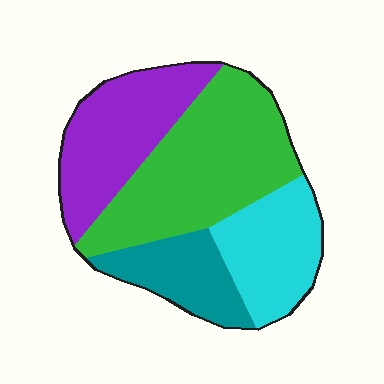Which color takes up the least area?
Teal, at roughly 15%.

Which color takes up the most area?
Green, at roughly 40%.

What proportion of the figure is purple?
Purple covers about 25% of the figure.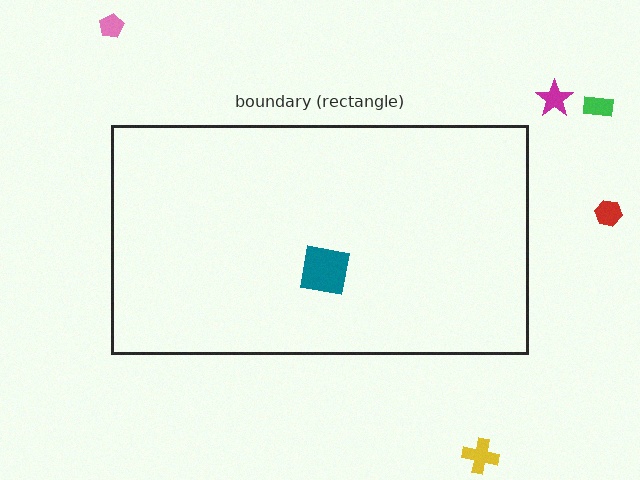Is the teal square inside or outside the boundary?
Inside.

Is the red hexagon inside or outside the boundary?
Outside.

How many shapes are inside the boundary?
1 inside, 5 outside.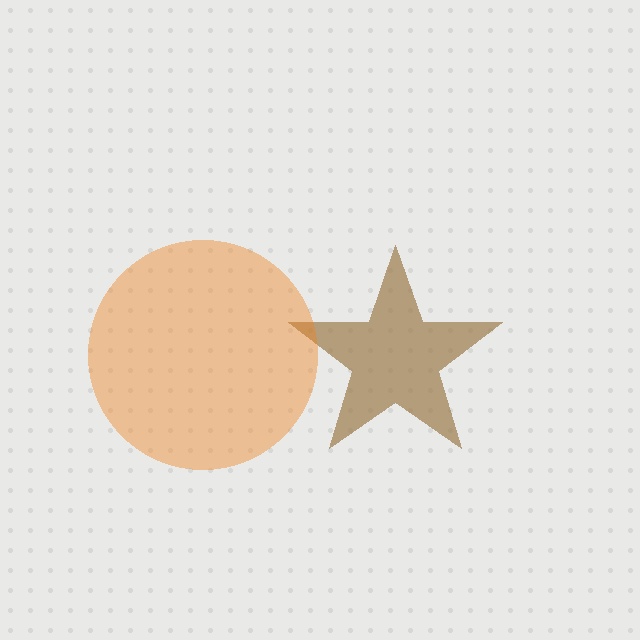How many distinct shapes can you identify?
There are 2 distinct shapes: a brown star, an orange circle.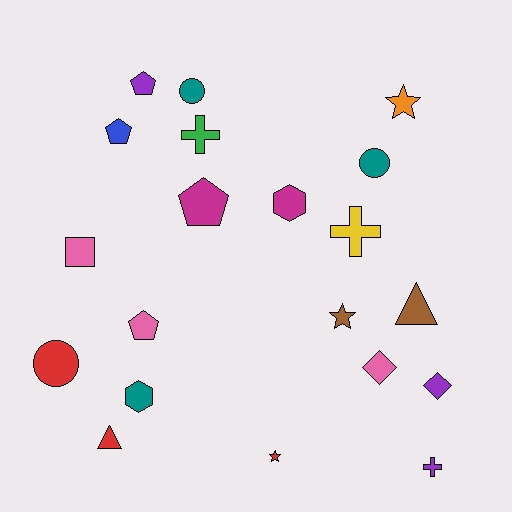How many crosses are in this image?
There are 3 crosses.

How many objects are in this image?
There are 20 objects.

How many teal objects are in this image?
There are 3 teal objects.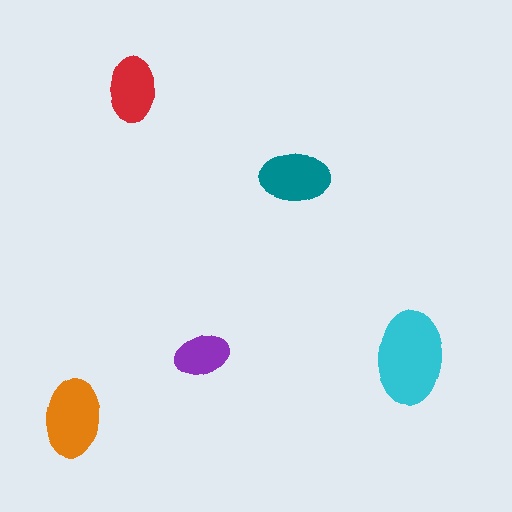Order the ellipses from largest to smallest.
the cyan one, the orange one, the teal one, the red one, the purple one.